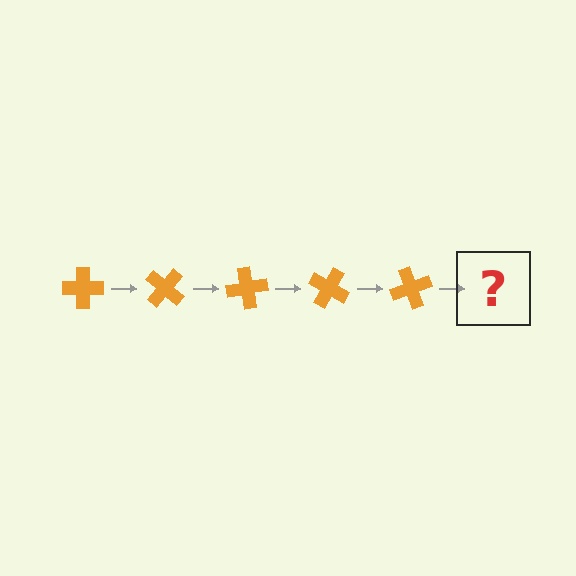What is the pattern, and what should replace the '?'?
The pattern is that the cross rotates 40 degrees each step. The '?' should be an orange cross rotated 200 degrees.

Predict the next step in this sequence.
The next step is an orange cross rotated 200 degrees.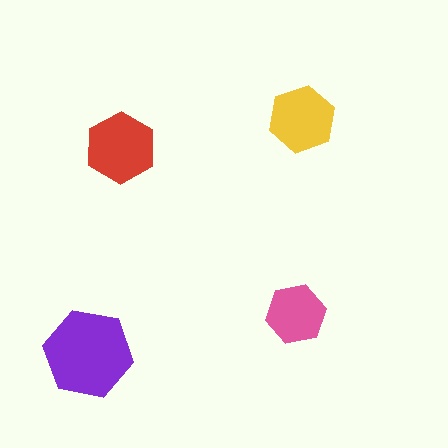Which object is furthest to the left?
The purple hexagon is leftmost.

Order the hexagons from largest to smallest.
the purple one, the red one, the yellow one, the pink one.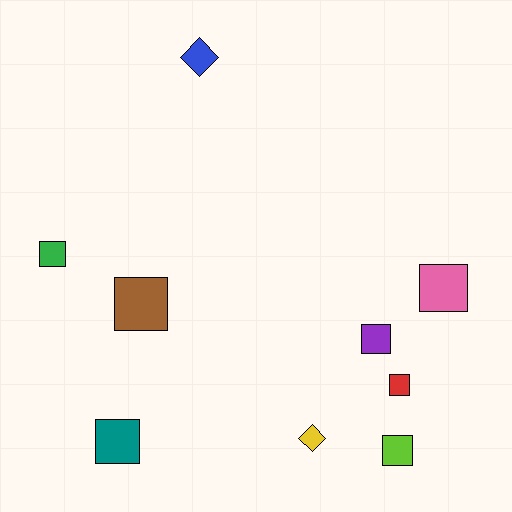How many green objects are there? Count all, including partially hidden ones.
There is 1 green object.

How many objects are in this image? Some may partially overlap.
There are 9 objects.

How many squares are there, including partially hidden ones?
There are 7 squares.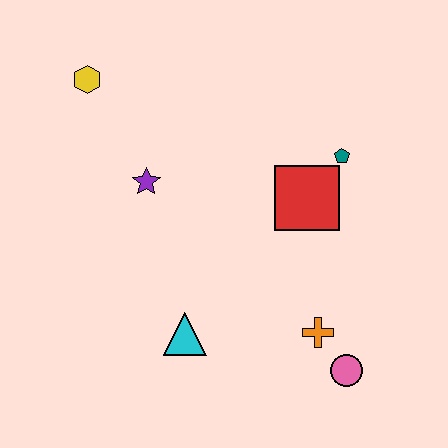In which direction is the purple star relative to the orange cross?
The purple star is to the left of the orange cross.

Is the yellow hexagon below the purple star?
No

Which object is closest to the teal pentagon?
The red square is closest to the teal pentagon.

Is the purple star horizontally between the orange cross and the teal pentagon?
No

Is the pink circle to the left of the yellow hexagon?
No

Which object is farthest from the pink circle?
The yellow hexagon is farthest from the pink circle.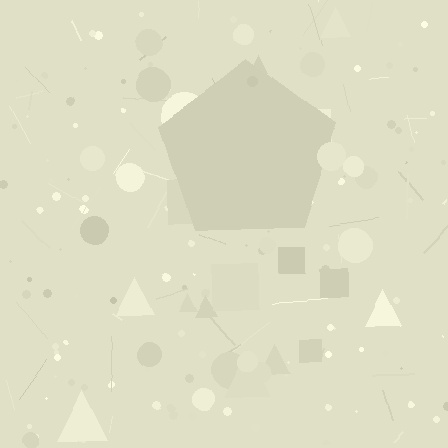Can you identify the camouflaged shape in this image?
The camouflaged shape is a pentagon.